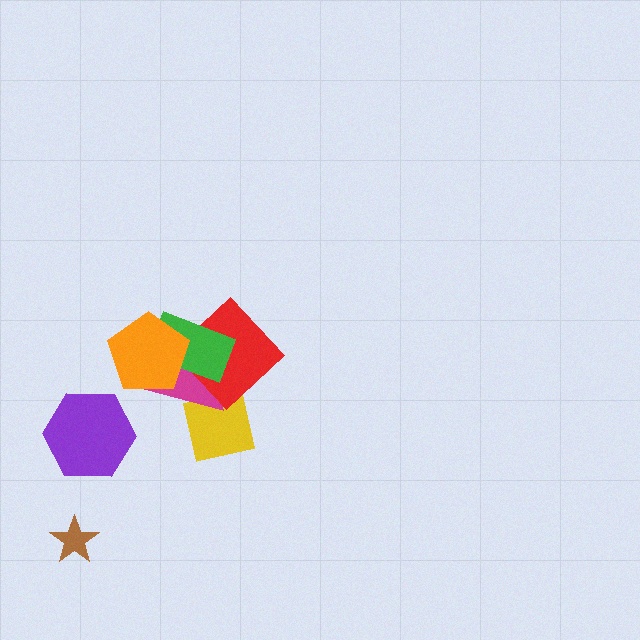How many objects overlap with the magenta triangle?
4 objects overlap with the magenta triangle.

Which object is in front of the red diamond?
The green rectangle is in front of the red diamond.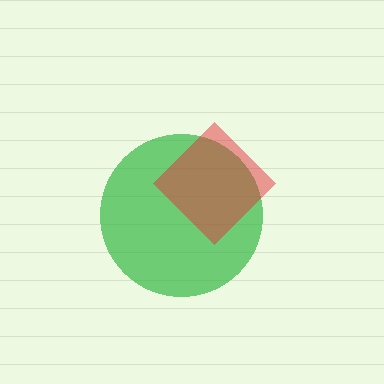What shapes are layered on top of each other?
The layered shapes are: a green circle, a red diamond.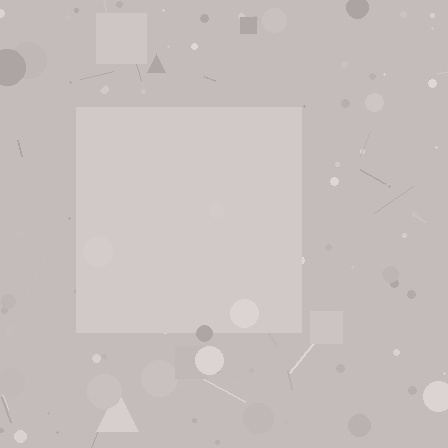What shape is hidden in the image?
A square is hidden in the image.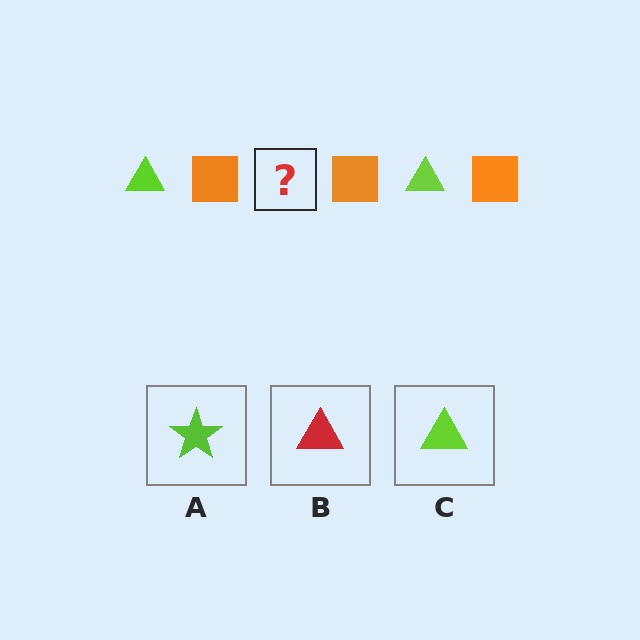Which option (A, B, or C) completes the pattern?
C.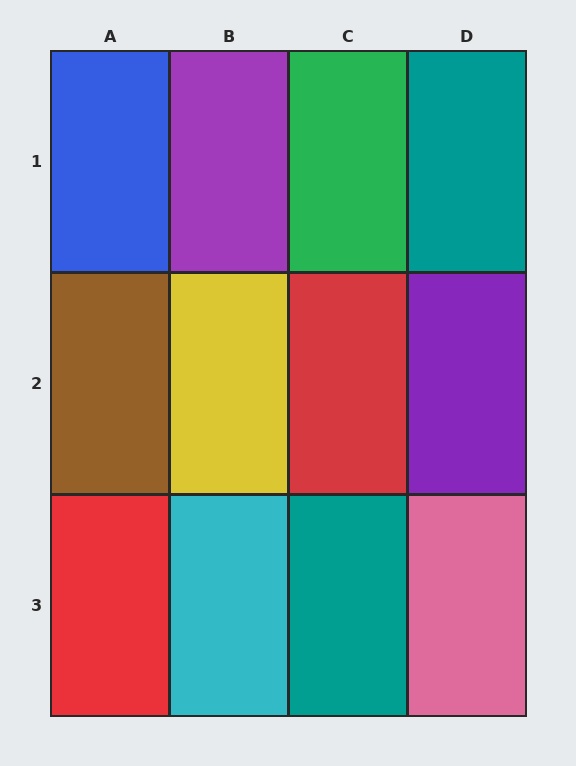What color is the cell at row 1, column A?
Blue.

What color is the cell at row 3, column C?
Teal.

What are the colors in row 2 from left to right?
Brown, yellow, red, purple.